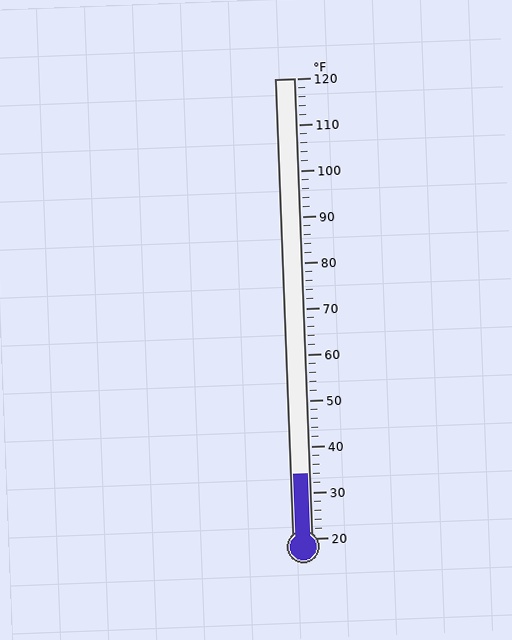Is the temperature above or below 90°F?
The temperature is below 90°F.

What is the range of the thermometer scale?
The thermometer scale ranges from 20°F to 120°F.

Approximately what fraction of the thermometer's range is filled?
The thermometer is filled to approximately 15% of its range.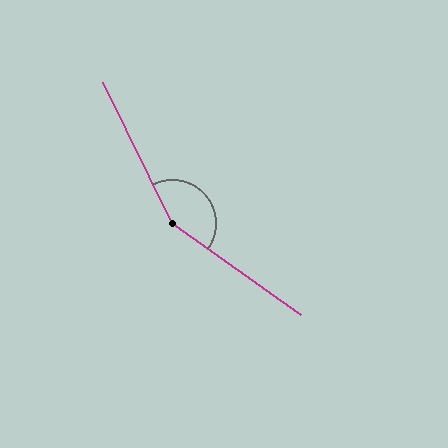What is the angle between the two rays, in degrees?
Approximately 152 degrees.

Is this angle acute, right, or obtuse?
It is obtuse.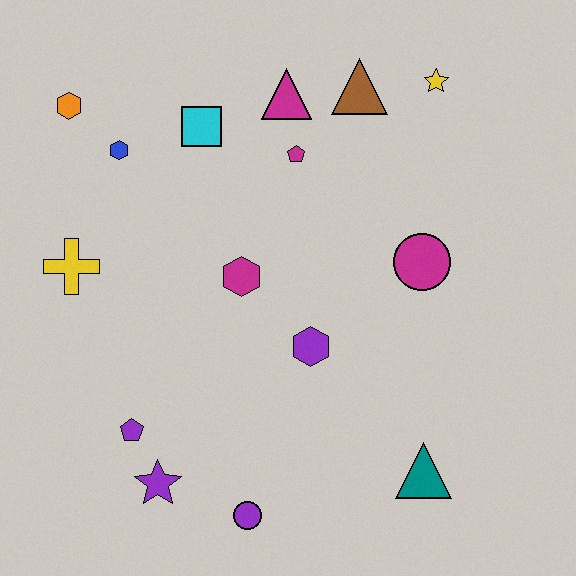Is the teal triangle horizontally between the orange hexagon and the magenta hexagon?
No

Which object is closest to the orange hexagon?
The blue hexagon is closest to the orange hexagon.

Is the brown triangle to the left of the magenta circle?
Yes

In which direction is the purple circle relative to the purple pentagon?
The purple circle is to the right of the purple pentagon.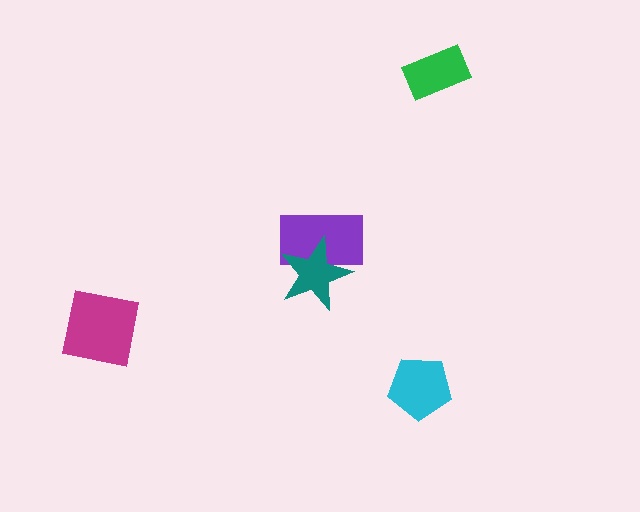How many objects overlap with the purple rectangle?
1 object overlaps with the purple rectangle.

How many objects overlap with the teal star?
1 object overlaps with the teal star.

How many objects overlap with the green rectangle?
0 objects overlap with the green rectangle.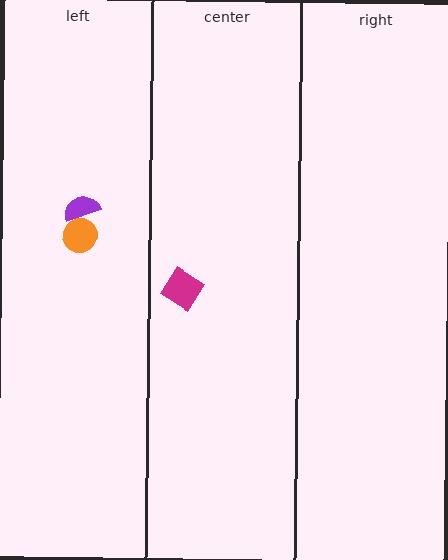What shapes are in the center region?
The magenta diamond.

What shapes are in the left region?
The purple semicircle, the orange circle.